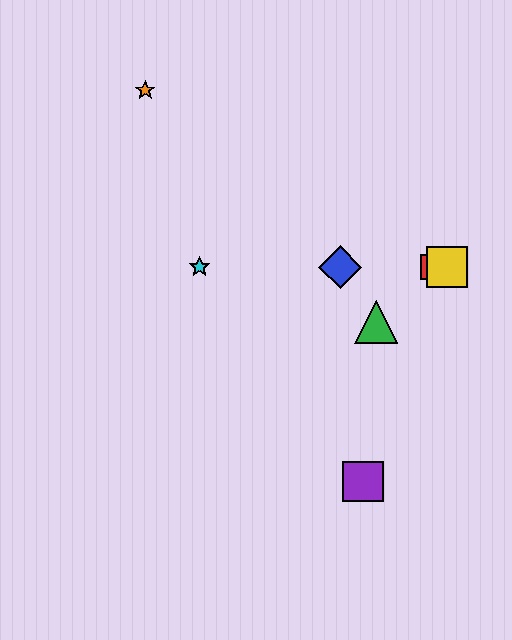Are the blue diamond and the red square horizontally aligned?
Yes, both are at y≈267.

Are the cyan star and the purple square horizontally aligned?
No, the cyan star is at y≈267 and the purple square is at y≈481.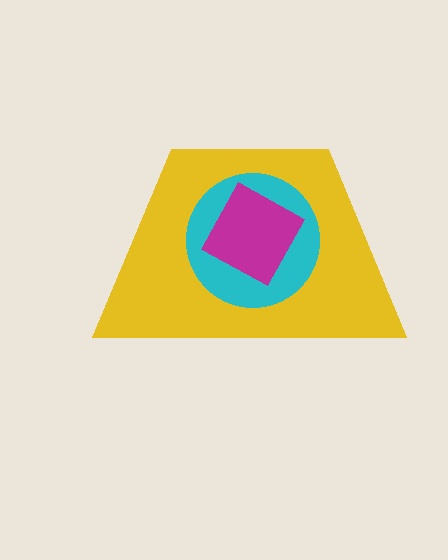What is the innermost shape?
The magenta diamond.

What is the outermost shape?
The yellow trapezoid.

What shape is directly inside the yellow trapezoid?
The cyan circle.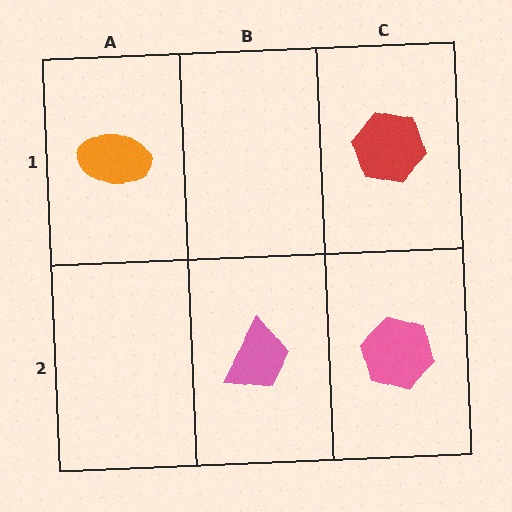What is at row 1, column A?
An orange ellipse.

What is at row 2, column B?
A pink trapezoid.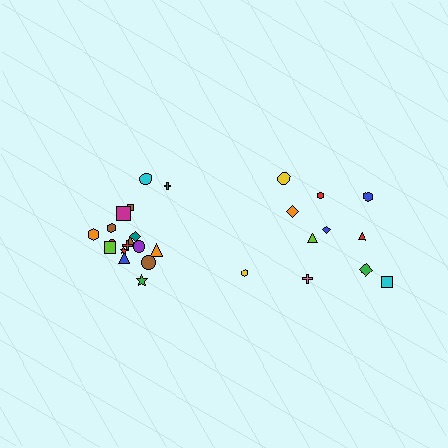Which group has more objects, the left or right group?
The left group.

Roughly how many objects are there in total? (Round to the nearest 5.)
Roughly 30 objects in total.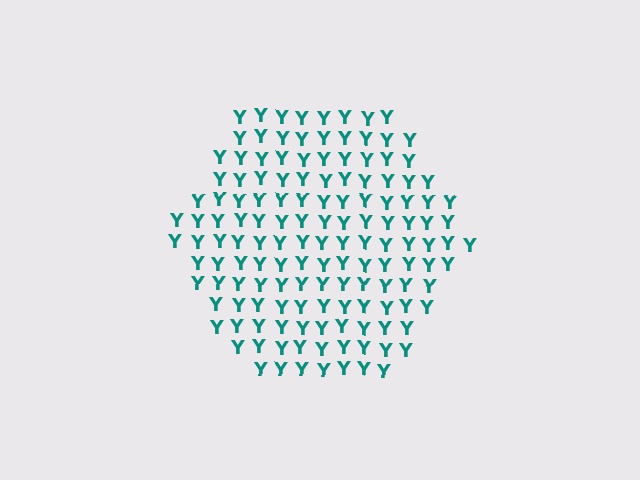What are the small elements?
The small elements are letter Y's.